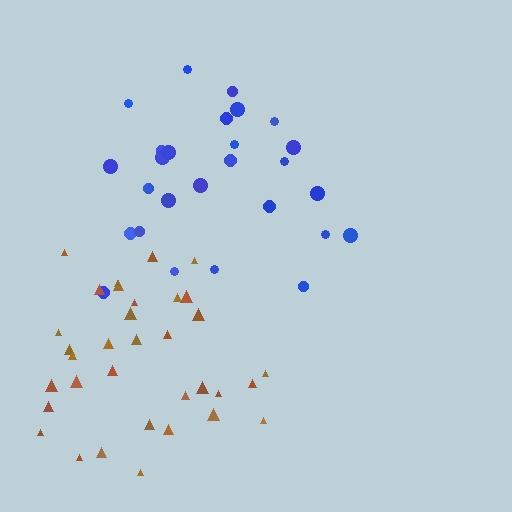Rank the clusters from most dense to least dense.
brown, blue.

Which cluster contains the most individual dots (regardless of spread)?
Brown (34).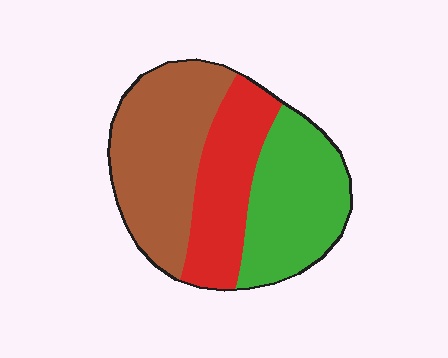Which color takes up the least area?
Red, at roughly 25%.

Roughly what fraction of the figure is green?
Green takes up between a sixth and a third of the figure.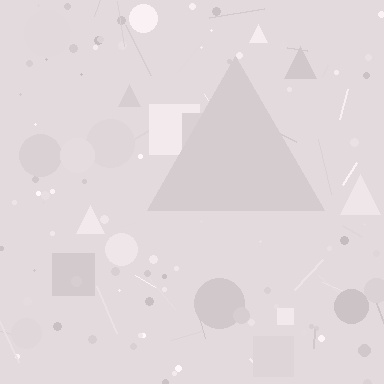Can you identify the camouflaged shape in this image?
The camouflaged shape is a triangle.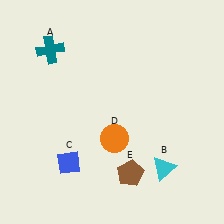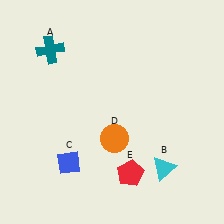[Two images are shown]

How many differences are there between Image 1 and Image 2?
There is 1 difference between the two images.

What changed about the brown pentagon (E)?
In Image 1, E is brown. In Image 2, it changed to red.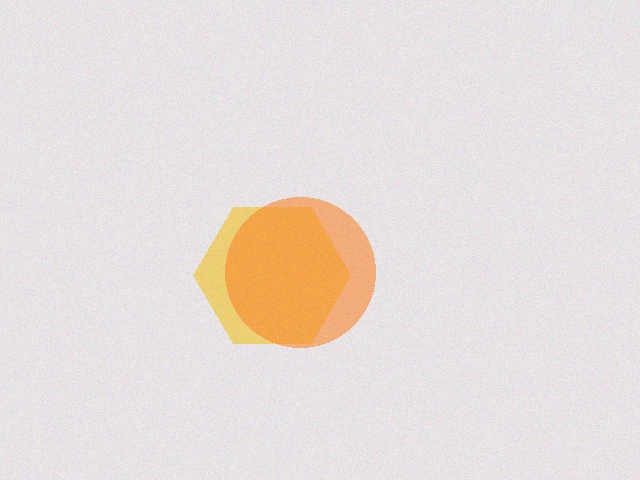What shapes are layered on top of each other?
The layered shapes are: a yellow hexagon, an orange circle.